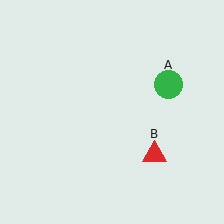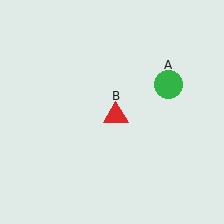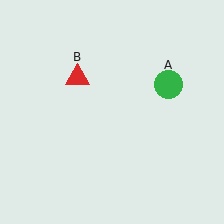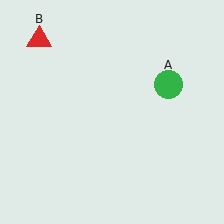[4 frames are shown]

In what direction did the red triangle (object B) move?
The red triangle (object B) moved up and to the left.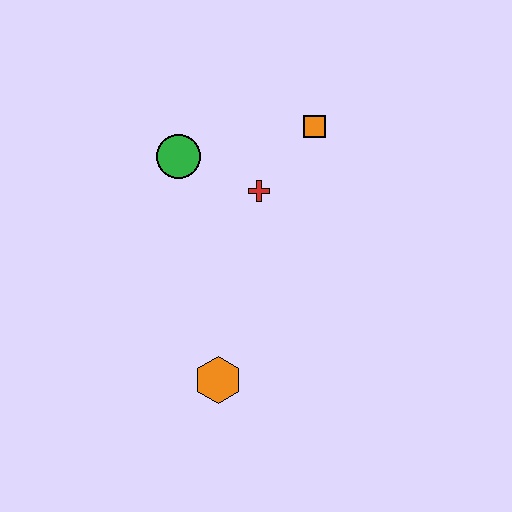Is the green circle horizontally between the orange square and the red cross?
No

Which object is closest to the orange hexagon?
The red cross is closest to the orange hexagon.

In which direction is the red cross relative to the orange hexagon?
The red cross is above the orange hexagon.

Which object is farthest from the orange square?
The orange hexagon is farthest from the orange square.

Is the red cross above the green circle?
No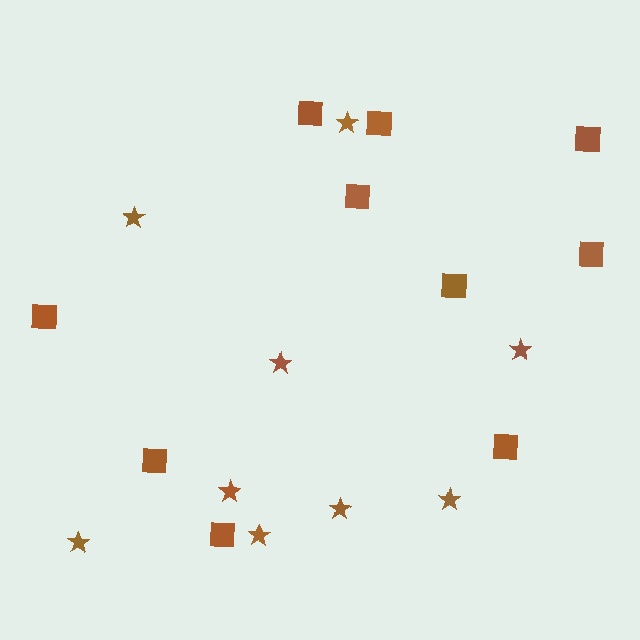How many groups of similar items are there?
There are 2 groups: one group of stars (9) and one group of squares (10).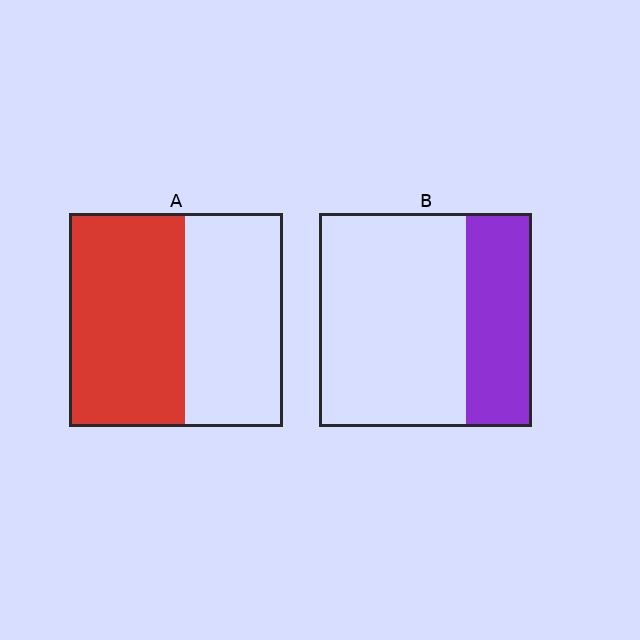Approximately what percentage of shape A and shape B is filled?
A is approximately 55% and B is approximately 30%.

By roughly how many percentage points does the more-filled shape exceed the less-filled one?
By roughly 25 percentage points (A over B).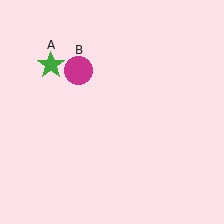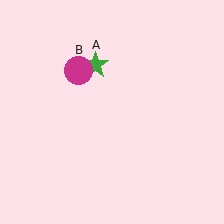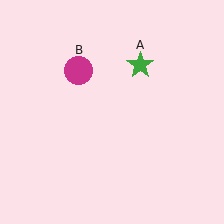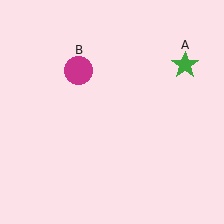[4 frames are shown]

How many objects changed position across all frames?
1 object changed position: green star (object A).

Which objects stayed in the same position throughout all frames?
Magenta circle (object B) remained stationary.